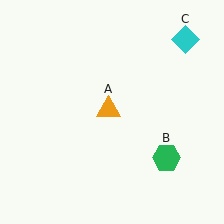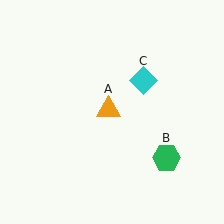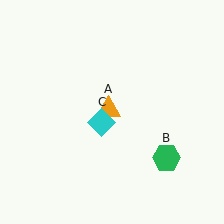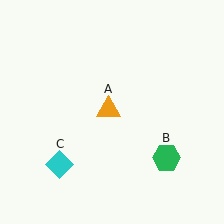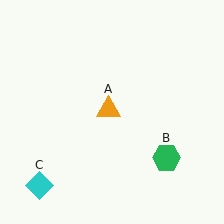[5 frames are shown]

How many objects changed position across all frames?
1 object changed position: cyan diamond (object C).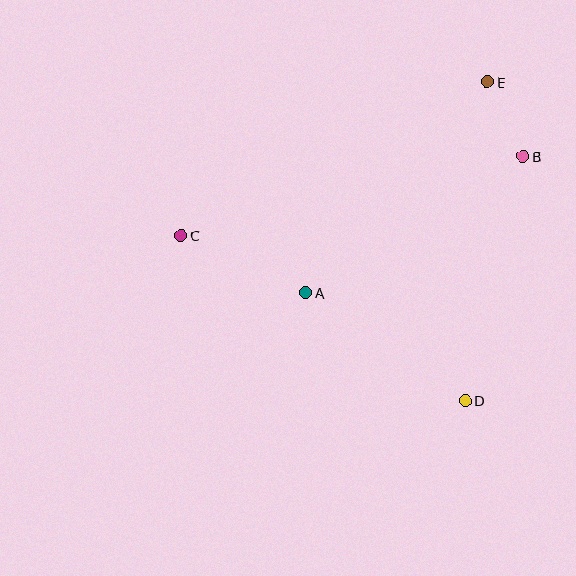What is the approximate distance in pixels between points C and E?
The distance between C and E is approximately 343 pixels.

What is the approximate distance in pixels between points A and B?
The distance between A and B is approximately 257 pixels.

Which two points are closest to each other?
Points B and E are closest to each other.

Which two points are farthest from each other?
Points B and C are farthest from each other.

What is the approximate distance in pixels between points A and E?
The distance between A and E is approximately 279 pixels.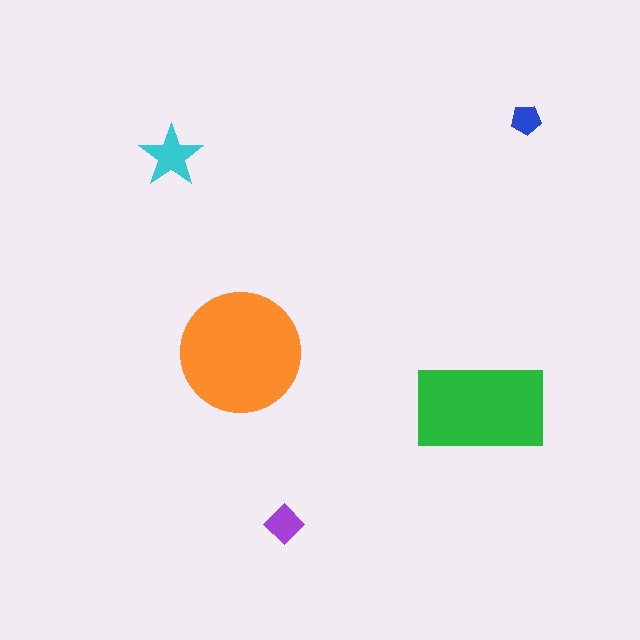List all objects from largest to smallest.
The orange circle, the green rectangle, the cyan star, the purple diamond, the blue pentagon.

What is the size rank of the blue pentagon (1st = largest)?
5th.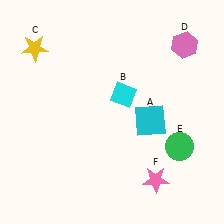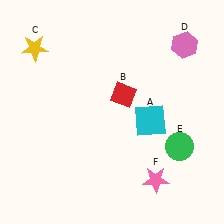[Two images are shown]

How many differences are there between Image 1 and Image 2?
There is 1 difference between the two images.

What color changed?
The diamond (B) changed from cyan in Image 1 to red in Image 2.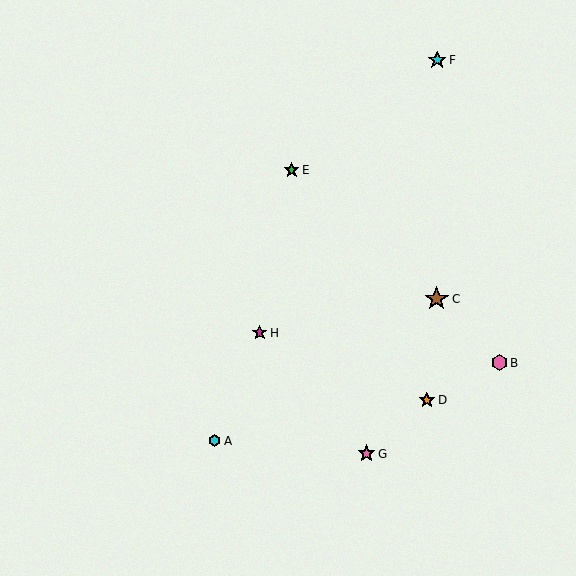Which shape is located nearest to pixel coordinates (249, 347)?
The magenta star (labeled H) at (260, 333) is nearest to that location.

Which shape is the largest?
The brown star (labeled C) is the largest.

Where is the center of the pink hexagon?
The center of the pink hexagon is at (500, 363).